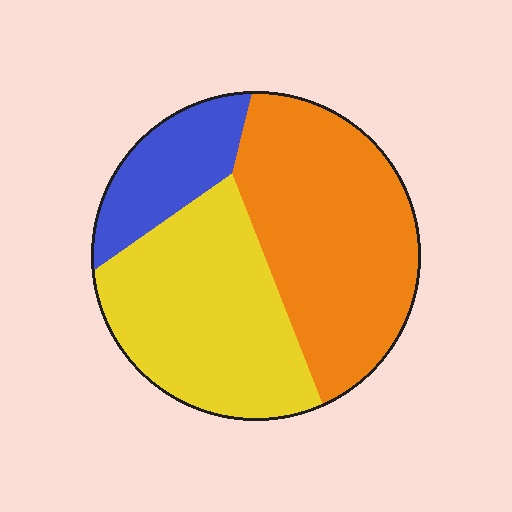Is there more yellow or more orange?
Orange.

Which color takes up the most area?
Orange, at roughly 45%.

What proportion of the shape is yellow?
Yellow covers about 40% of the shape.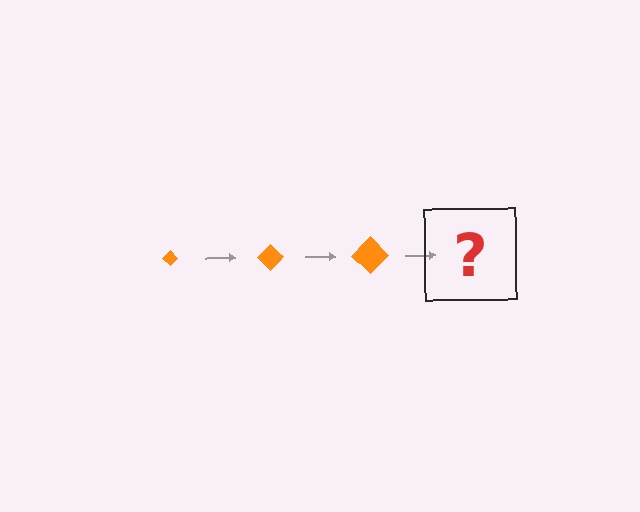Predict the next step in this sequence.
The next step is an orange diamond, larger than the previous one.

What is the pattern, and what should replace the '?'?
The pattern is that the diamond gets progressively larger each step. The '?' should be an orange diamond, larger than the previous one.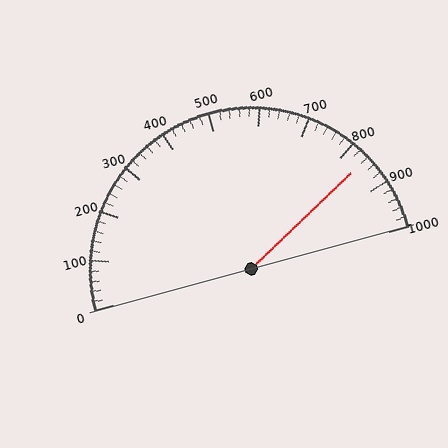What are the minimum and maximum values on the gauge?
The gauge ranges from 0 to 1000.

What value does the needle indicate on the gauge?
The needle indicates approximately 840.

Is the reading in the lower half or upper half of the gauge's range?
The reading is in the upper half of the range (0 to 1000).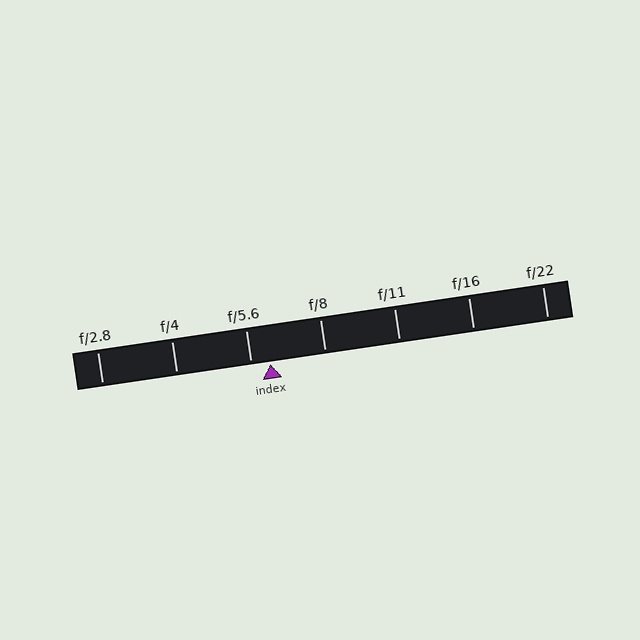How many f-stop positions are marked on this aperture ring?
There are 7 f-stop positions marked.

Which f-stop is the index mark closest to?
The index mark is closest to f/5.6.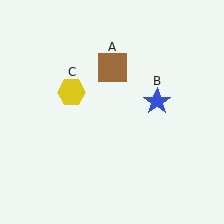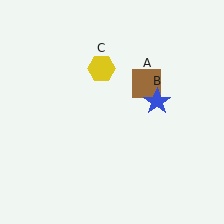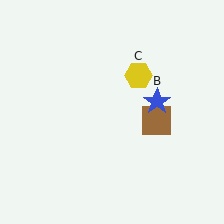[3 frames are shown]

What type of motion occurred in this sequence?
The brown square (object A), yellow hexagon (object C) rotated clockwise around the center of the scene.